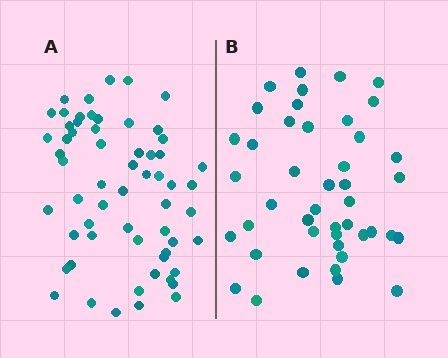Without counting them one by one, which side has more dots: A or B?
Region A (the left region) has more dots.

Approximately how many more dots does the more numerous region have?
Region A has approximately 15 more dots than region B.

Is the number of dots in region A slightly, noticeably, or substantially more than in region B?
Region A has noticeably more, but not dramatically so. The ratio is roughly 1.4 to 1.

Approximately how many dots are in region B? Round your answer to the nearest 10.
About 40 dots. (The exact count is 44, which rounds to 40.)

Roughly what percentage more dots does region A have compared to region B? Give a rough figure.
About 35% more.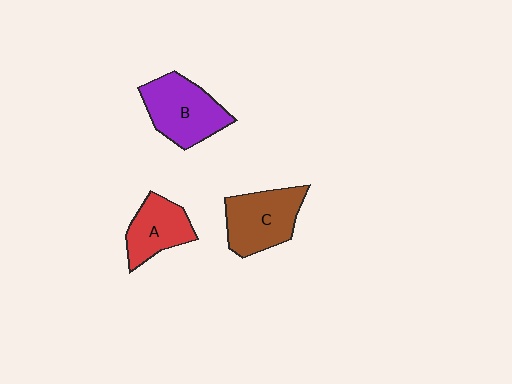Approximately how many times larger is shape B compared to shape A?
Approximately 1.4 times.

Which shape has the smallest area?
Shape A (red).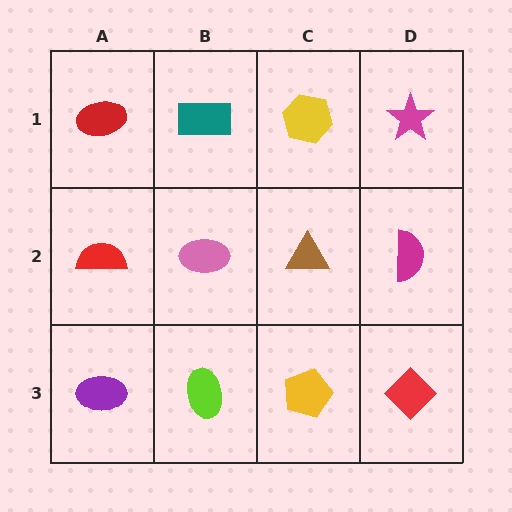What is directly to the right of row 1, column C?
A magenta star.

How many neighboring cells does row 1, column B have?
3.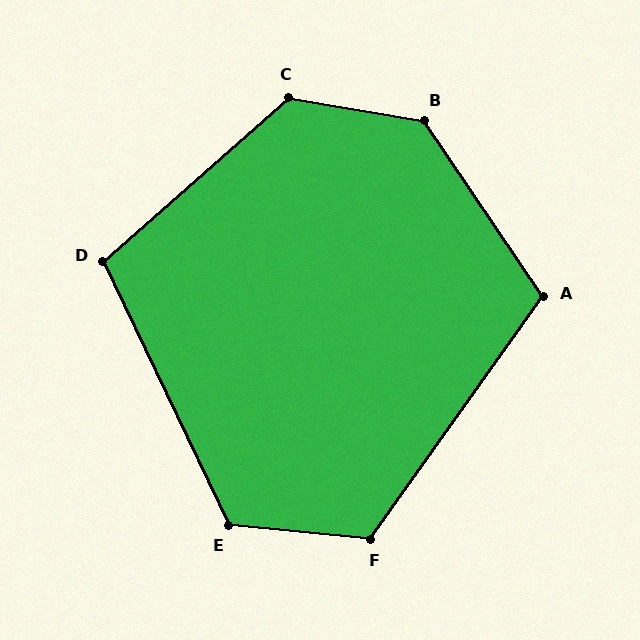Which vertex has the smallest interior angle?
D, at approximately 106 degrees.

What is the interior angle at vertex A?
Approximately 110 degrees (obtuse).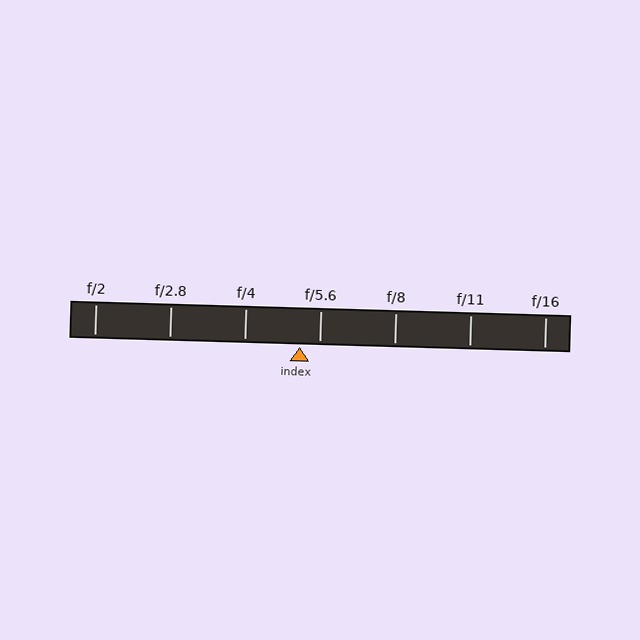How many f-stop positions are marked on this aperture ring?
There are 7 f-stop positions marked.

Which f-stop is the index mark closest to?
The index mark is closest to f/5.6.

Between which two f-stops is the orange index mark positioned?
The index mark is between f/4 and f/5.6.